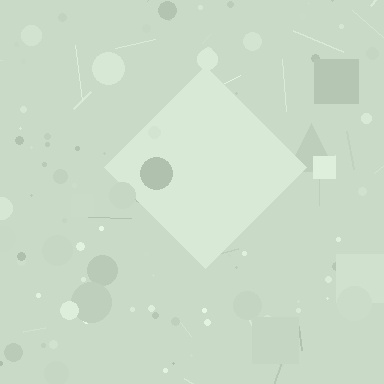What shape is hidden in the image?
A diamond is hidden in the image.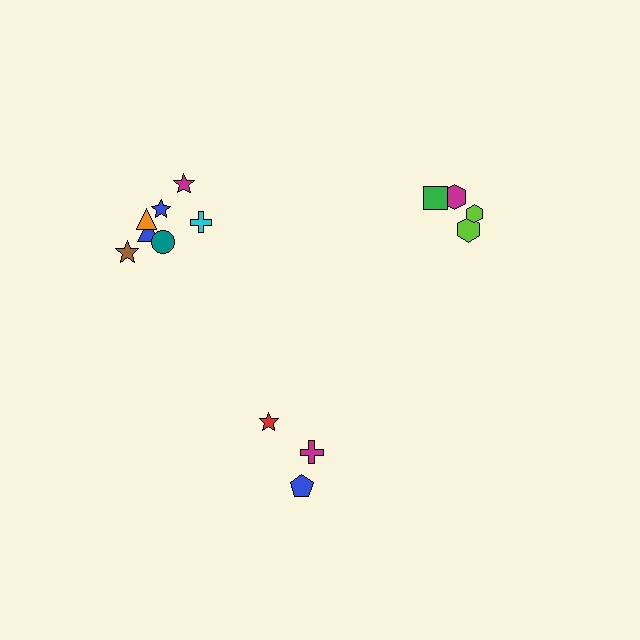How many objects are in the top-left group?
There are 7 objects.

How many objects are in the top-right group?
There are 4 objects.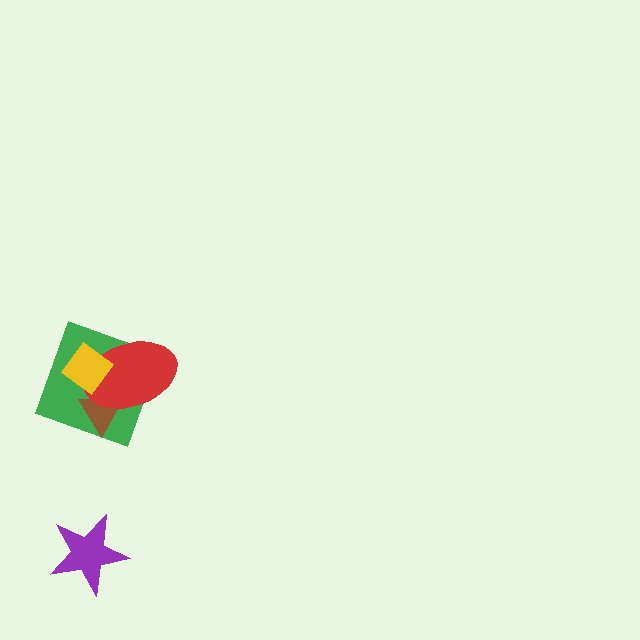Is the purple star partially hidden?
No, no other shape covers it.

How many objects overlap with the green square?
3 objects overlap with the green square.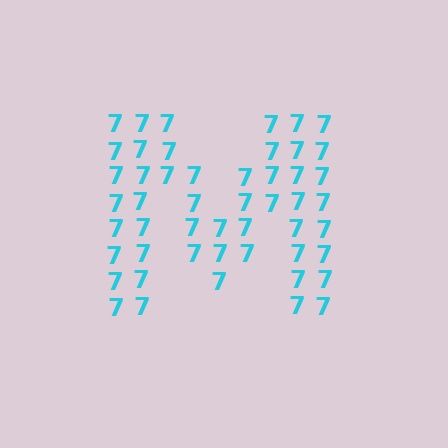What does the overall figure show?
The overall figure shows the letter M.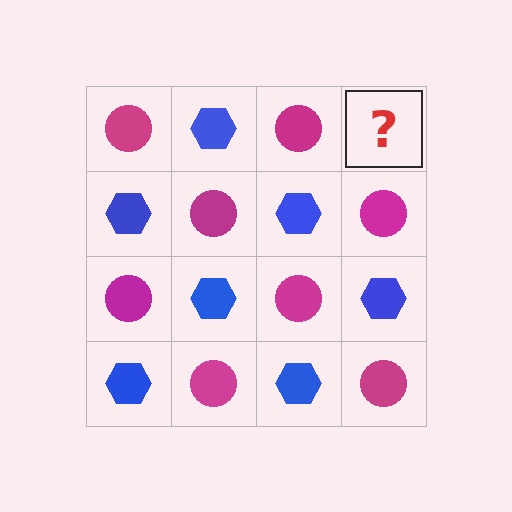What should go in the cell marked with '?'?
The missing cell should contain a blue hexagon.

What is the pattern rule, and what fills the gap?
The rule is that it alternates magenta circle and blue hexagon in a checkerboard pattern. The gap should be filled with a blue hexagon.